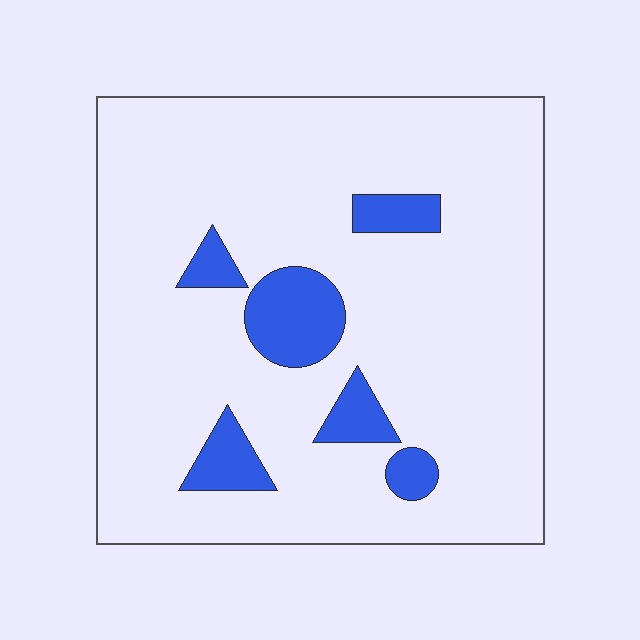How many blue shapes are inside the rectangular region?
6.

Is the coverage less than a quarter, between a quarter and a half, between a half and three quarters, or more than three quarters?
Less than a quarter.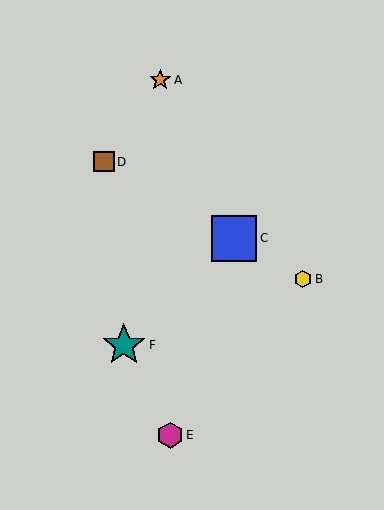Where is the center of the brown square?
The center of the brown square is at (104, 162).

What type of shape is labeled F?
Shape F is a teal star.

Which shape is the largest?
The blue square (labeled C) is the largest.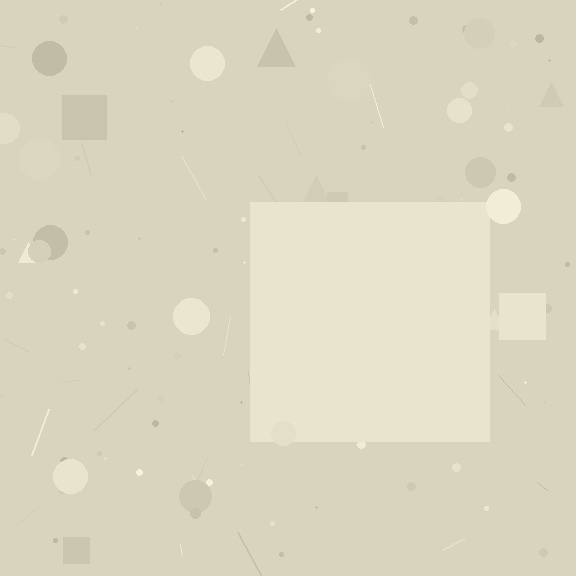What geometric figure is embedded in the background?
A square is embedded in the background.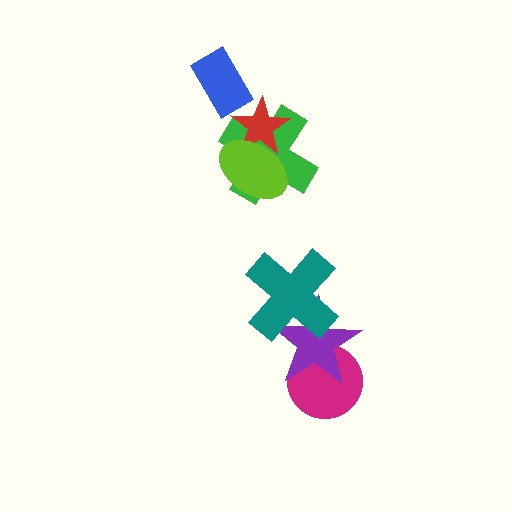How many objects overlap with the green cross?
2 objects overlap with the green cross.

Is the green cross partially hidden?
Yes, it is partially covered by another shape.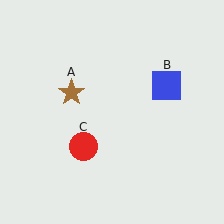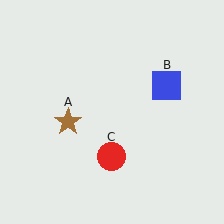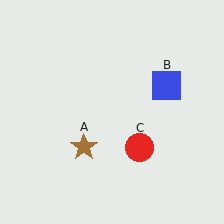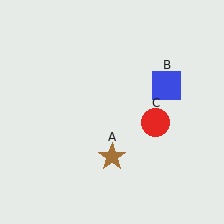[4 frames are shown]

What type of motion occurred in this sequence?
The brown star (object A), red circle (object C) rotated counterclockwise around the center of the scene.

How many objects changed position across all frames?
2 objects changed position: brown star (object A), red circle (object C).